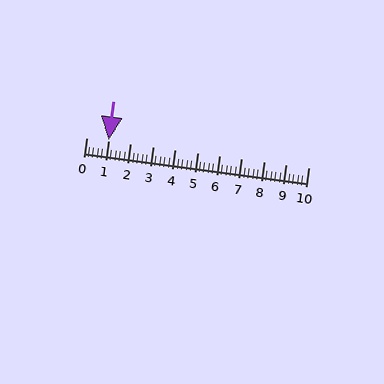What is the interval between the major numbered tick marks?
The major tick marks are spaced 1 units apart.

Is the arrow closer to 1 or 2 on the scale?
The arrow is closer to 1.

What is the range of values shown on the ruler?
The ruler shows values from 0 to 10.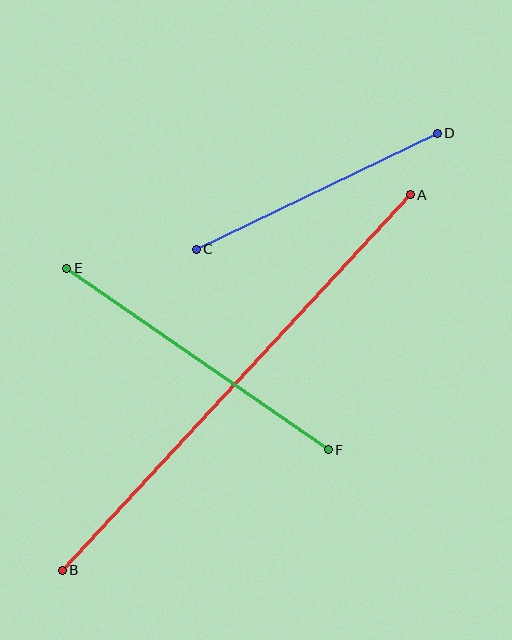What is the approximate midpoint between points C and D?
The midpoint is at approximately (317, 191) pixels.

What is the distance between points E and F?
The distance is approximately 318 pixels.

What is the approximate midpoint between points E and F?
The midpoint is at approximately (198, 359) pixels.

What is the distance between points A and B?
The distance is approximately 512 pixels.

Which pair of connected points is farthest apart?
Points A and B are farthest apart.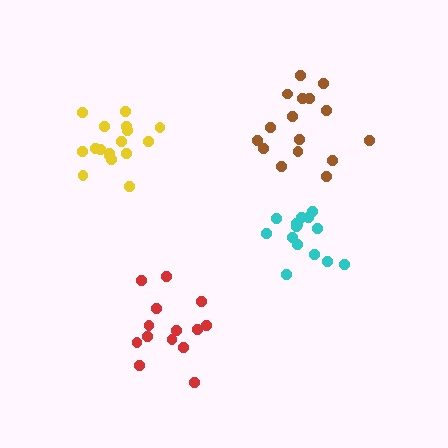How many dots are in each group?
Group 1: 17 dots, Group 2: 16 dots, Group 3: 16 dots, Group 4: 14 dots (63 total).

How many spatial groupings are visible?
There are 4 spatial groupings.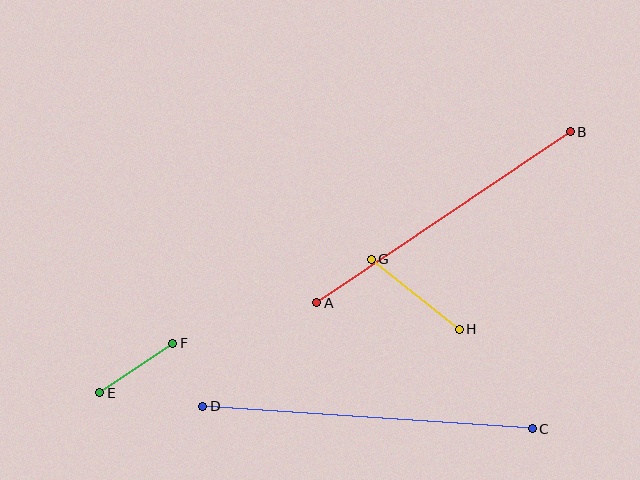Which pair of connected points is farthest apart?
Points C and D are farthest apart.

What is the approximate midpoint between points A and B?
The midpoint is at approximately (444, 217) pixels.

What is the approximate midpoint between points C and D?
The midpoint is at approximately (367, 418) pixels.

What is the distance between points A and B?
The distance is approximately 306 pixels.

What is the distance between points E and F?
The distance is approximately 88 pixels.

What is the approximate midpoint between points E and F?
The midpoint is at approximately (136, 368) pixels.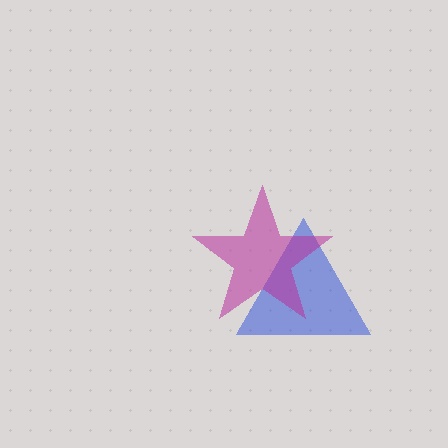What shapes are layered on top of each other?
The layered shapes are: a blue triangle, a magenta star.